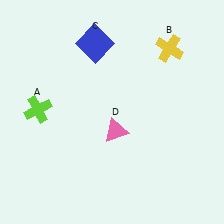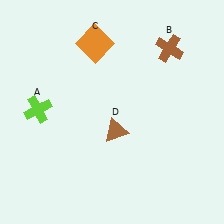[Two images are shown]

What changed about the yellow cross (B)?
In Image 1, B is yellow. In Image 2, it changed to brown.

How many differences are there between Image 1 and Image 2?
There are 3 differences between the two images.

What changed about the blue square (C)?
In Image 1, C is blue. In Image 2, it changed to orange.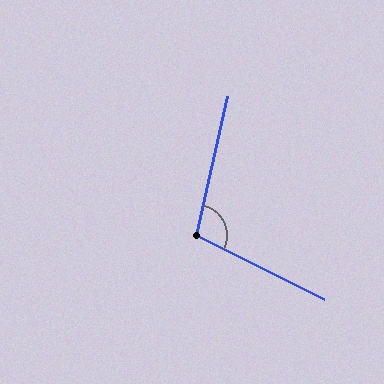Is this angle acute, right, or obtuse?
It is obtuse.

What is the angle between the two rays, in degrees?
Approximately 104 degrees.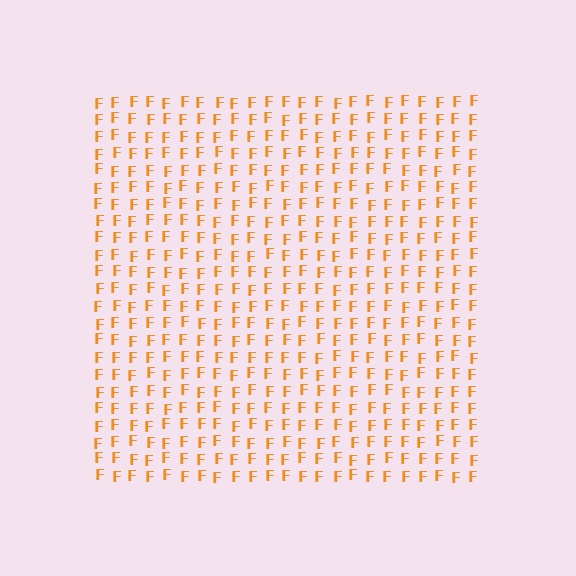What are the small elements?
The small elements are letter F's.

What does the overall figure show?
The overall figure shows a square.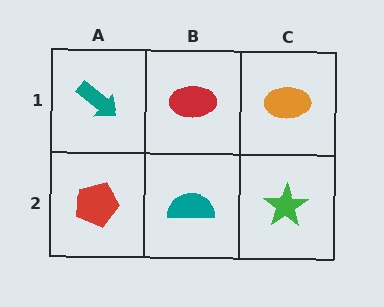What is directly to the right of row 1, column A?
A red ellipse.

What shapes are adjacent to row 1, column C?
A green star (row 2, column C), a red ellipse (row 1, column B).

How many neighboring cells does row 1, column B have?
3.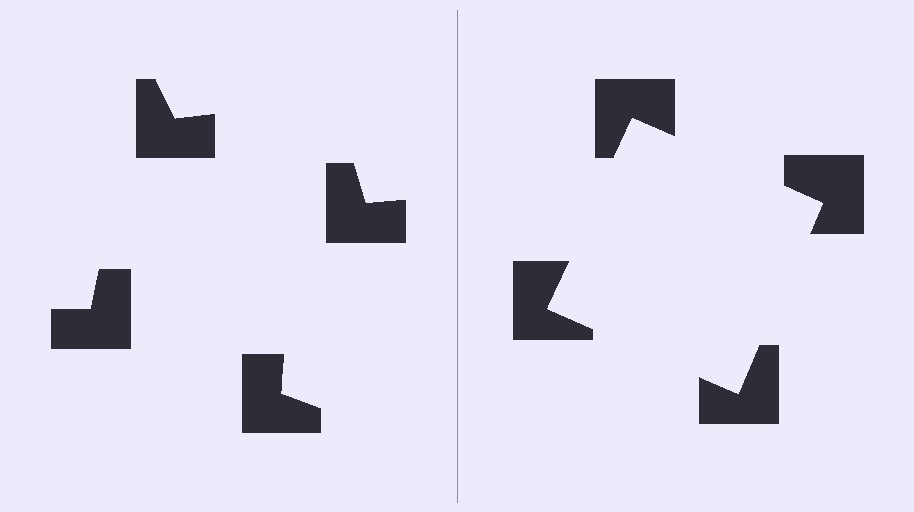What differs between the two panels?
The notched squares are positioned identically on both sides; only the wedge orientations differ. On the right they align to a square; on the left they are misaligned.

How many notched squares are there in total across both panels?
8 — 4 on each side.